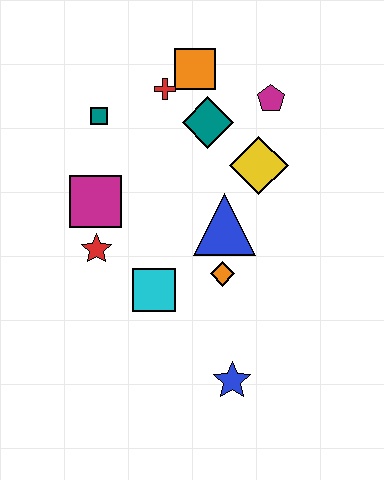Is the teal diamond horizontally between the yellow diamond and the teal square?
Yes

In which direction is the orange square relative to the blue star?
The orange square is above the blue star.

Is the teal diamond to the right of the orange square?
Yes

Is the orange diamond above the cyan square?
Yes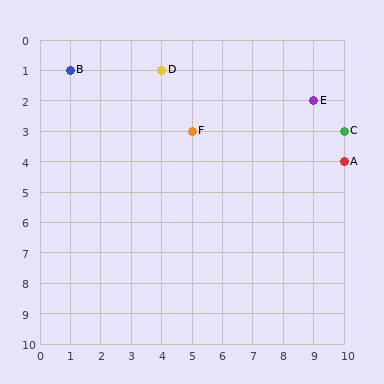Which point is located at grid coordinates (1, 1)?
Point B is at (1, 1).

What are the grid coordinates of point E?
Point E is at grid coordinates (9, 2).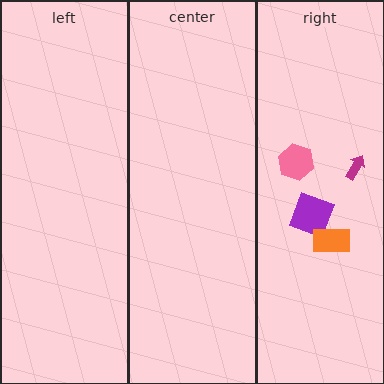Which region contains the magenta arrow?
The right region.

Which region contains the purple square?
The right region.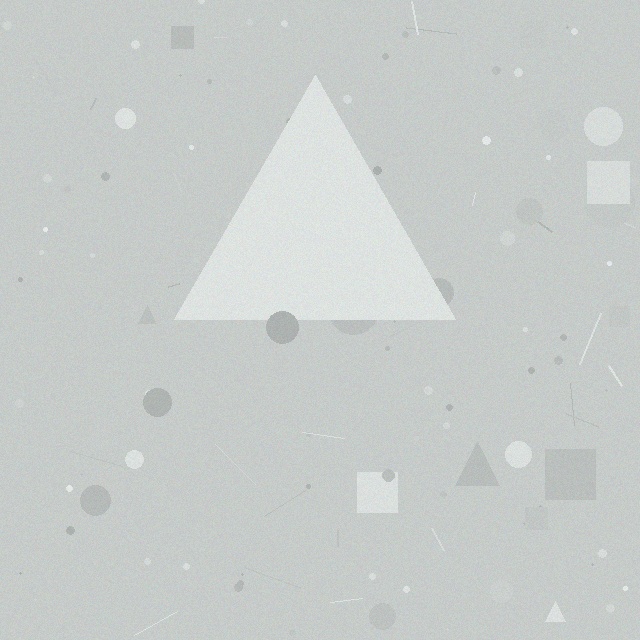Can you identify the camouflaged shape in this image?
The camouflaged shape is a triangle.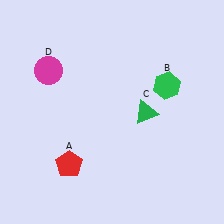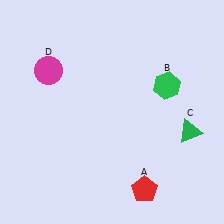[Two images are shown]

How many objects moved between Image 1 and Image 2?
2 objects moved between the two images.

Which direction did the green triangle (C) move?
The green triangle (C) moved right.